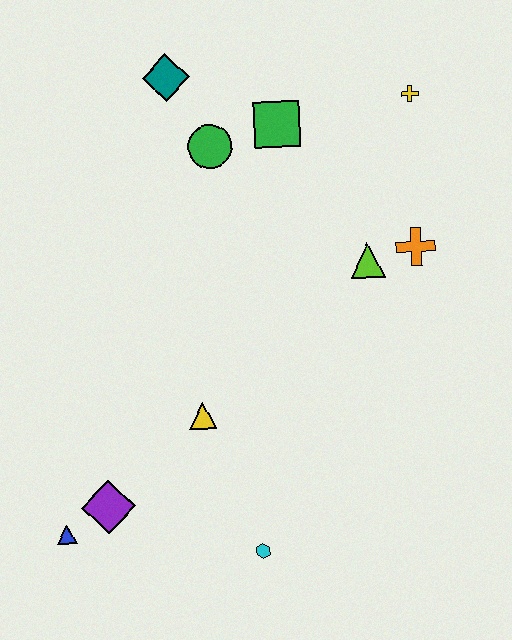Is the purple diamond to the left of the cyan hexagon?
Yes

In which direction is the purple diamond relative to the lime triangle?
The purple diamond is to the left of the lime triangle.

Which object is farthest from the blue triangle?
The yellow cross is farthest from the blue triangle.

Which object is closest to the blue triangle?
The purple diamond is closest to the blue triangle.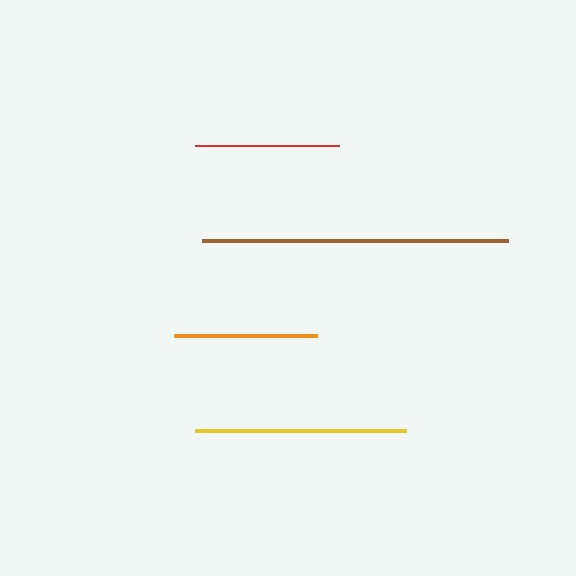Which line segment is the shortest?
The orange line is the shortest at approximately 143 pixels.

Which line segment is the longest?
The brown line is the longest at approximately 306 pixels.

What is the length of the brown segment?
The brown segment is approximately 306 pixels long.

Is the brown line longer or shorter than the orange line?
The brown line is longer than the orange line.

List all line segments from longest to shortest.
From longest to shortest: brown, yellow, red, orange.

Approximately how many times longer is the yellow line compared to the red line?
The yellow line is approximately 1.5 times the length of the red line.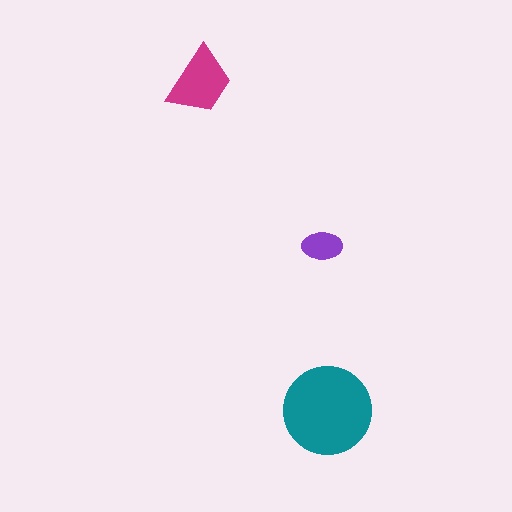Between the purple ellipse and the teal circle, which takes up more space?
The teal circle.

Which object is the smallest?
The purple ellipse.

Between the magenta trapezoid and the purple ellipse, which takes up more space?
The magenta trapezoid.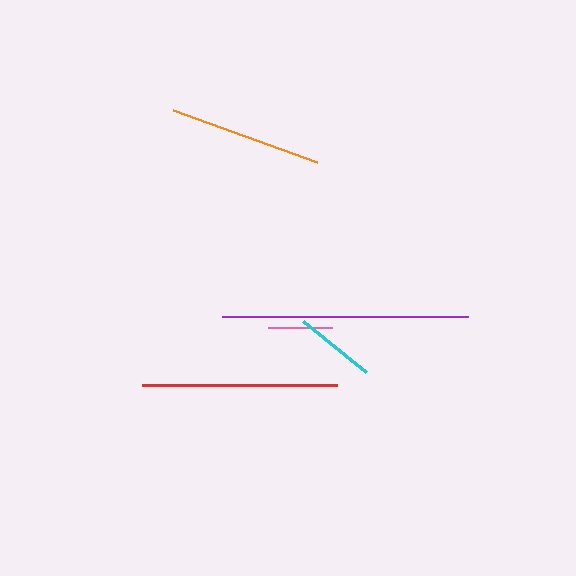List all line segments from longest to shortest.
From longest to shortest: purple, red, orange, cyan, pink.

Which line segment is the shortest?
The pink line is the shortest at approximately 65 pixels.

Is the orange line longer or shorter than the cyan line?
The orange line is longer than the cyan line.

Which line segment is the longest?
The purple line is the longest at approximately 246 pixels.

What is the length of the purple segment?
The purple segment is approximately 246 pixels long.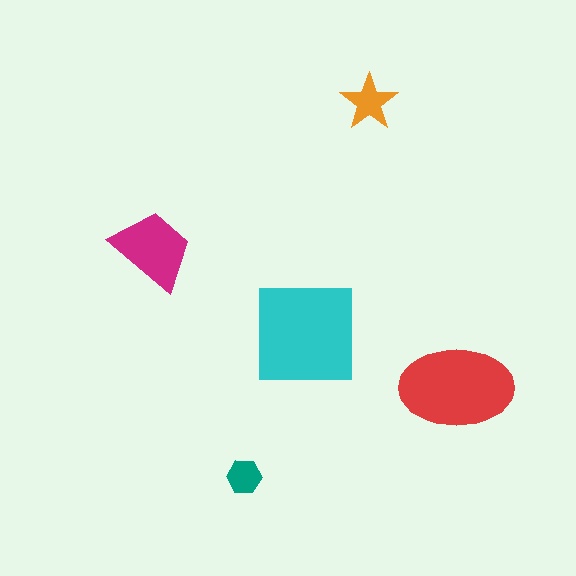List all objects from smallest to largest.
The teal hexagon, the orange star, the magenta trapezoid, the red ellipse, the cyan square.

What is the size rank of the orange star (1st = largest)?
4th.